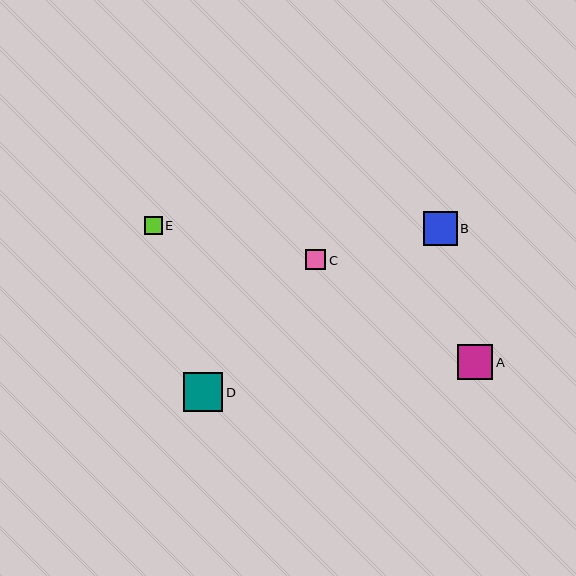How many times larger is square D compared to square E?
Square D is approximately 2.2 times the size of square E.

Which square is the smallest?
Square E is the smallest with a size of approximately 18 pixels.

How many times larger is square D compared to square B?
Square D is approximately 1.2 times the size of square B.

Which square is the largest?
Square D is the largest with a size of approximately 39 pixels.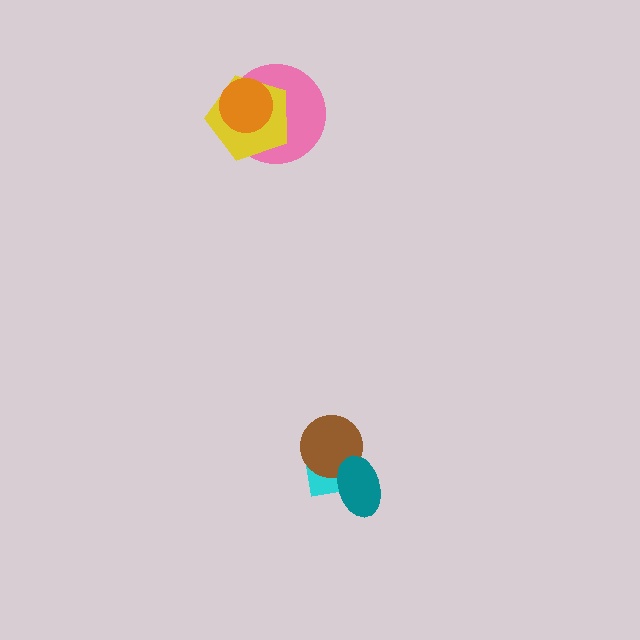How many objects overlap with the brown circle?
2 objects overlap with the brown circle.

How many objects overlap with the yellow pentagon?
2 objects overlap with the yellow pentagon.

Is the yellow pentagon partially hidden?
Yes, it is partially covered by another shape.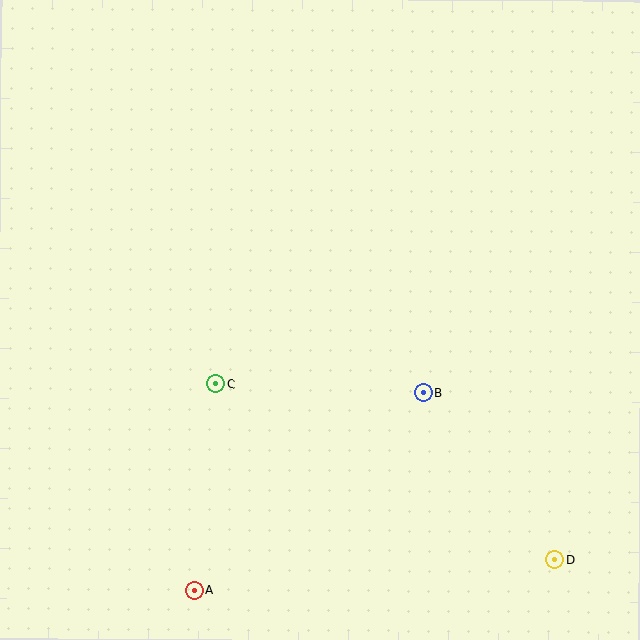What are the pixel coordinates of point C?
Point C is at (215, 384).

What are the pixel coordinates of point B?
Point B is at (423, 392).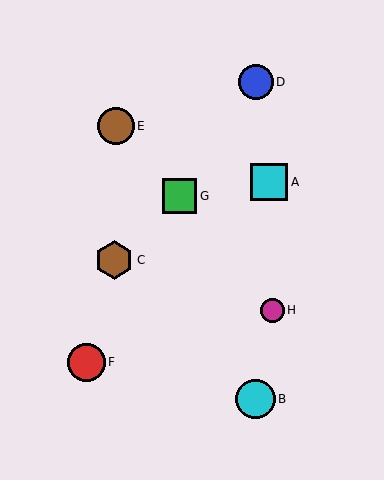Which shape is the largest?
The cyan circle (labeled B) is the largest.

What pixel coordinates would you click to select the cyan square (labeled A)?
Click at (269, 182) to select the cyan square A.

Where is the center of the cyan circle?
The center of the cyan circle is at (256, 399).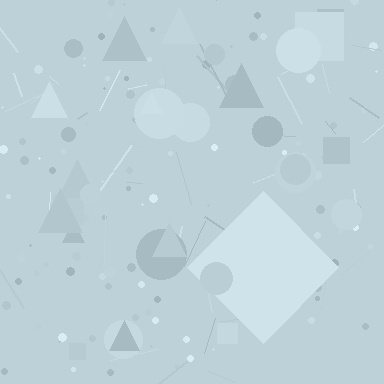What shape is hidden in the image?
A diamond is hidden in the image.